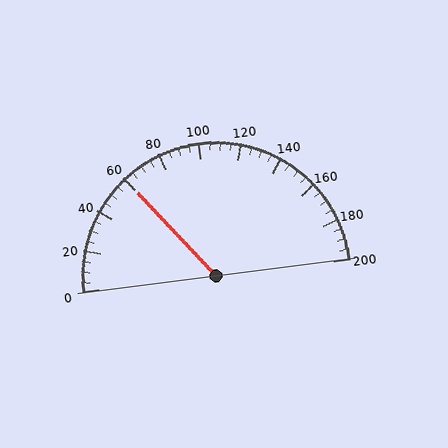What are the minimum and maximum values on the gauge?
The gauge ranges from 0 to 200.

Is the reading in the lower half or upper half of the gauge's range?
The reading is in the lower half of the range (0 to 200).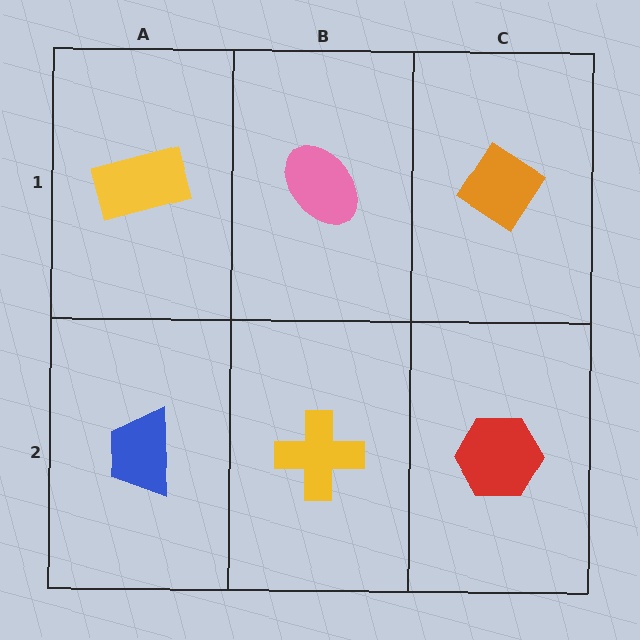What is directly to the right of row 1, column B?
An orange diamond.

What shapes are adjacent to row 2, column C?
An orange diamond (row 1, column C), a yellow cross (row 2, column B).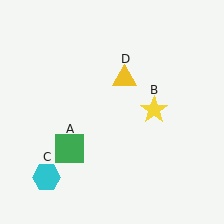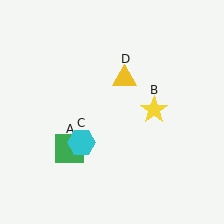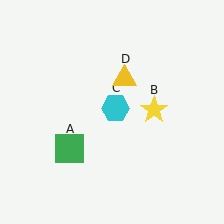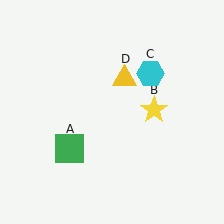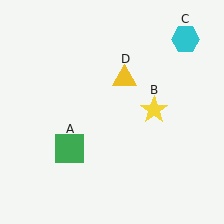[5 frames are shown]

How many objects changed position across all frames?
1 object changed position: cyan hexagon (object C).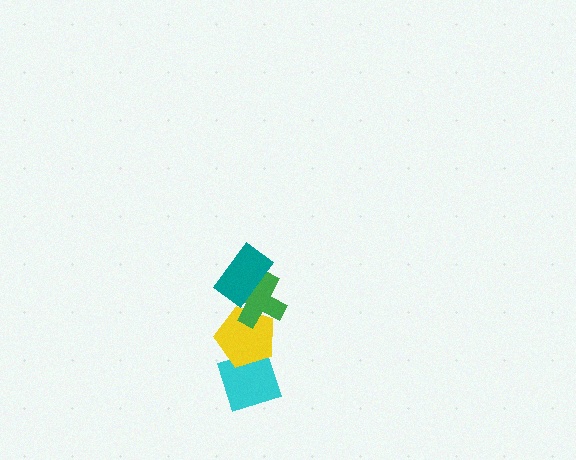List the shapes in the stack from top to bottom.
From top to bottom: the teal rectangle, the green cross, the yellow pentagon, the cyan diamond.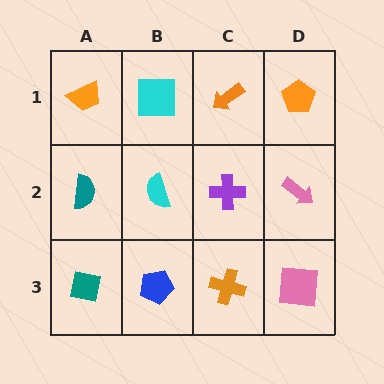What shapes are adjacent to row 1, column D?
A pink arrow (row 2, column D), an orange arrow (row 1, column C).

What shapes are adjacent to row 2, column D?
An orange pentagon (row 1, column D), a pink square (row 3, column D), a purple cross (row 2, column C).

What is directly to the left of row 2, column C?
A cyan semicircle.